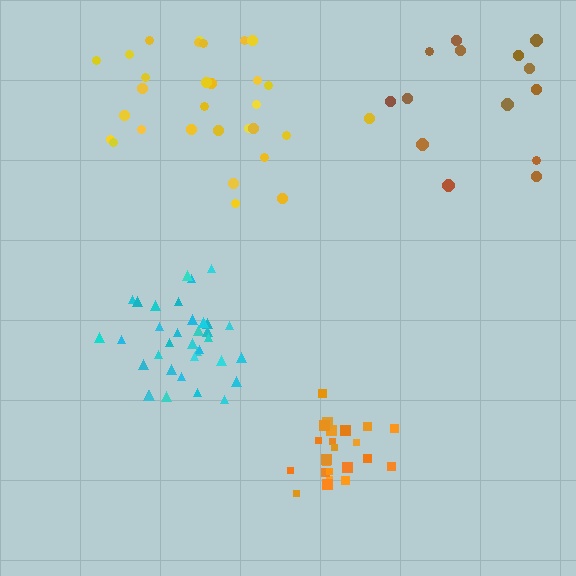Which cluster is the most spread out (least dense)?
Brown.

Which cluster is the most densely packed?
Orange.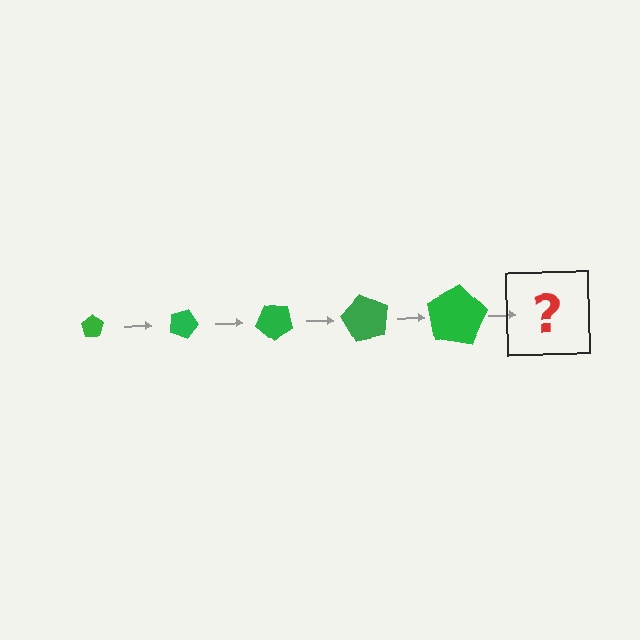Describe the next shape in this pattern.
It should be a pentagon, larger than the previous one and rotated 100 degrees from the start.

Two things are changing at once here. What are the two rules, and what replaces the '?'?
The two rules are that the pentagon grows larger each step and it rotates 20 degrees each step. The '?' should be a pentagon, larger than the previous one and rotated 100 degrees from the start.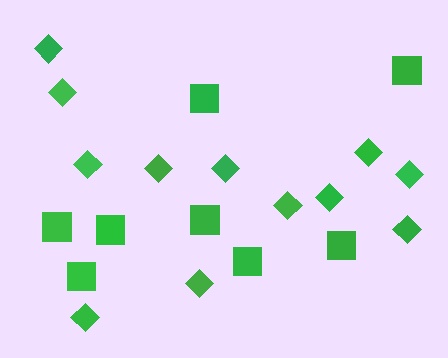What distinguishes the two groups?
There are 2 groups: one group of squares (8) and one group of diamonds (12).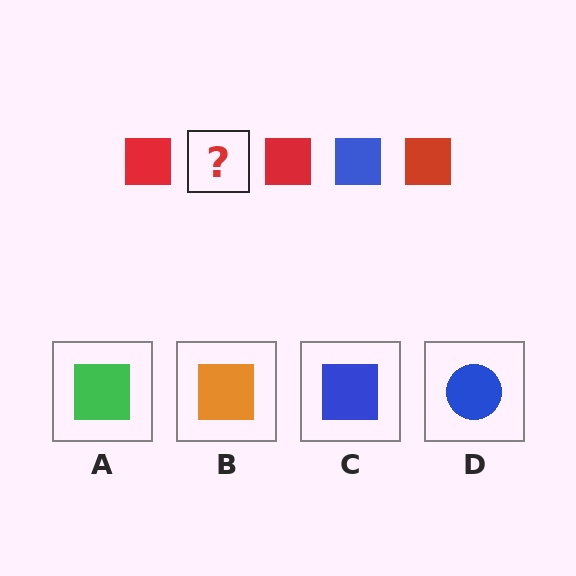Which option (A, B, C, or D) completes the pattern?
C.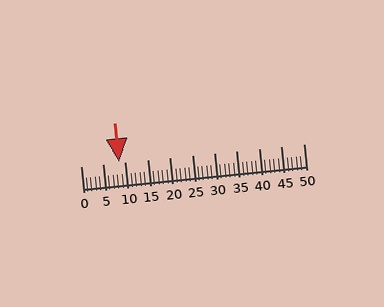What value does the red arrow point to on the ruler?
The red arrow points to approximately 9.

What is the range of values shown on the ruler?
The ruler shows values from 0 to 50.